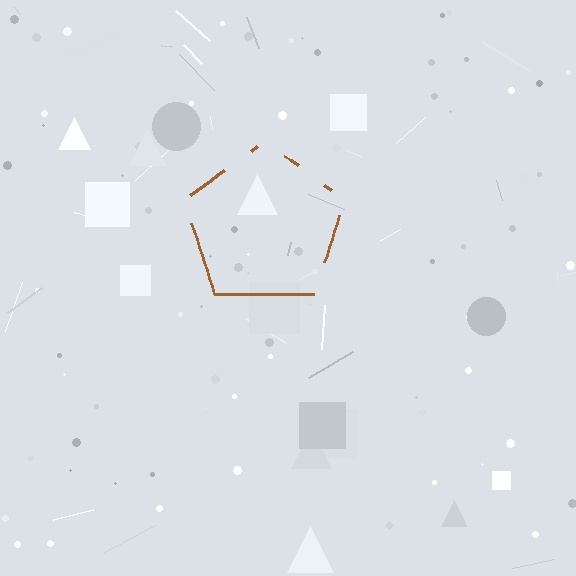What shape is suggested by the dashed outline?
The dashed outline suggests a pentagon.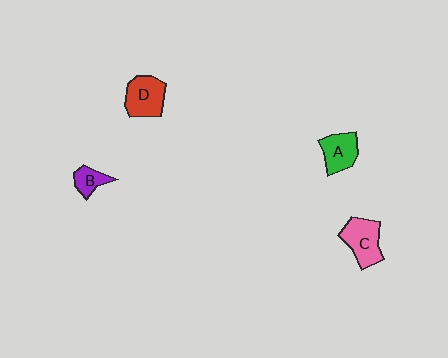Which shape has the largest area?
Shape C (pink).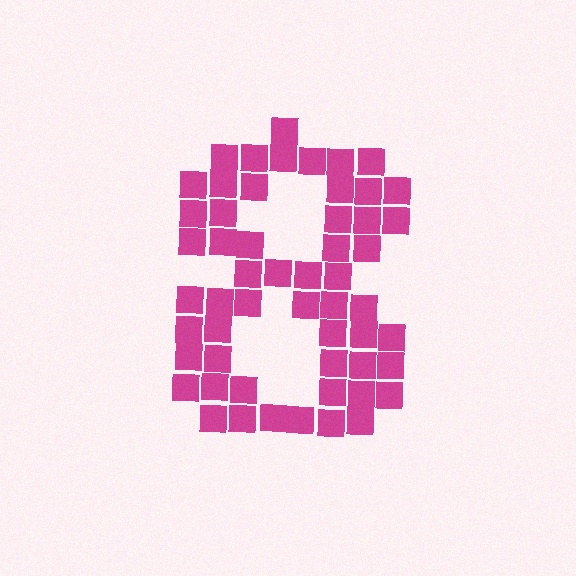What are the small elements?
The small elements are squares.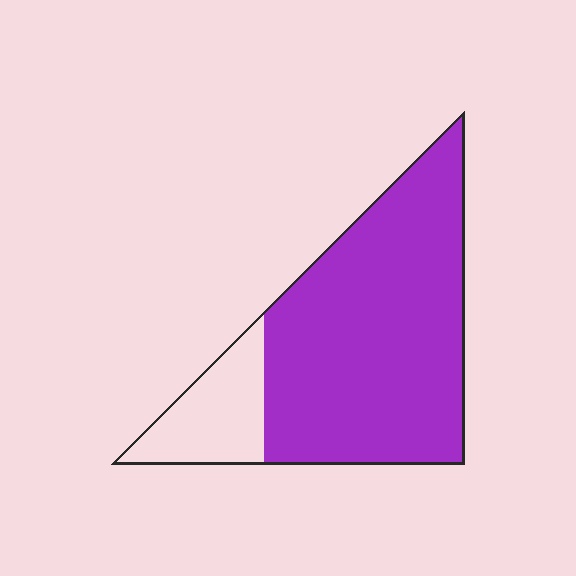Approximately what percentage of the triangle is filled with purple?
Approximately 80%.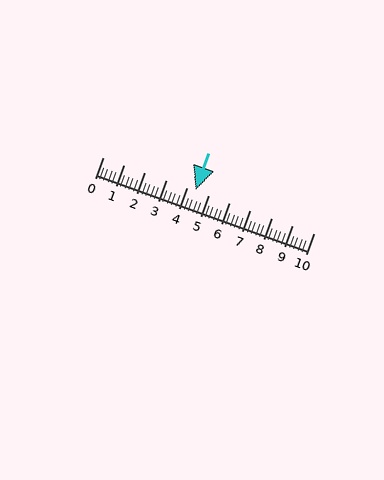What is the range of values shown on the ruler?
The ruler shows values from 0 to 10.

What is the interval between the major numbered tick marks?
The major tick marks are spaced 1 units apart.